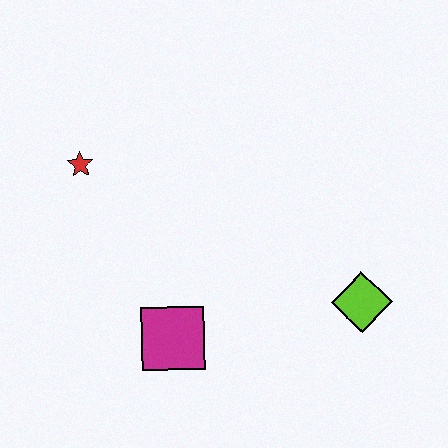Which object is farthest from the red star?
The lime diamond is farthest from the red star.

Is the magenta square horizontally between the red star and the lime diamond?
Yes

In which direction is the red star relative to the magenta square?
The red star is above the magenta square.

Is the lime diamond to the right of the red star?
Yes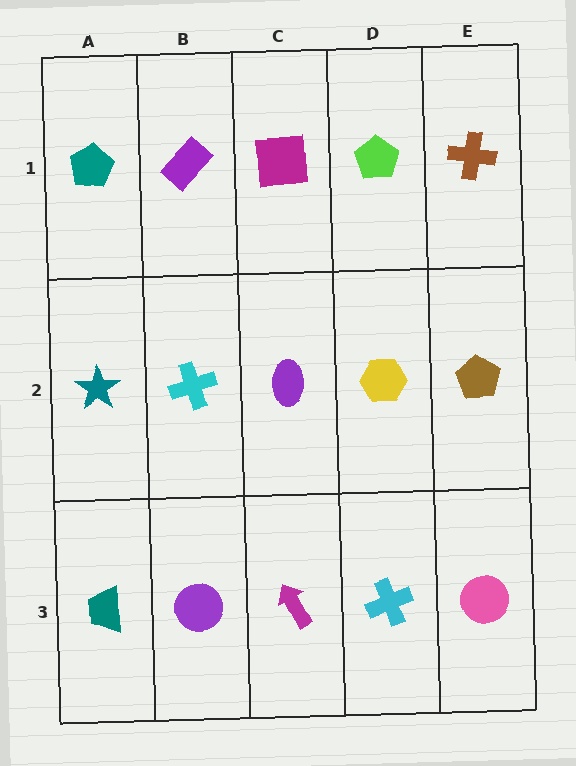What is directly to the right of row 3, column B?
A magenta arrow.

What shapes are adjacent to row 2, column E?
A brown cross (row 1, column E), a pink circle (row 3, column E), a yellow hexagon (row 2, column D).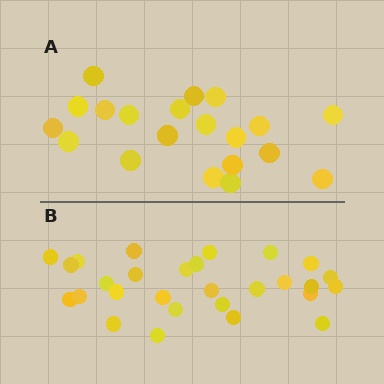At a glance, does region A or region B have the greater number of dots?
Region B (the bottom region) has more dots.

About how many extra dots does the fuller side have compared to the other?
Region B has roughly 8 or so more dots than region A.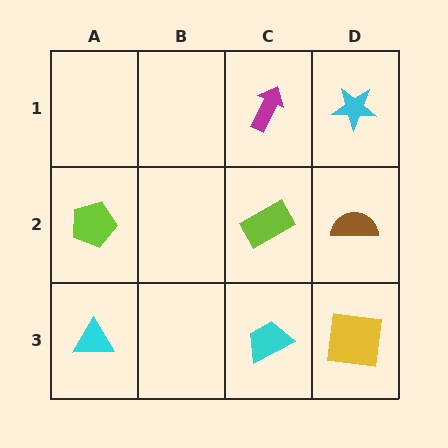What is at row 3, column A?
A cyan triangle.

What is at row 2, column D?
A brown semicircle.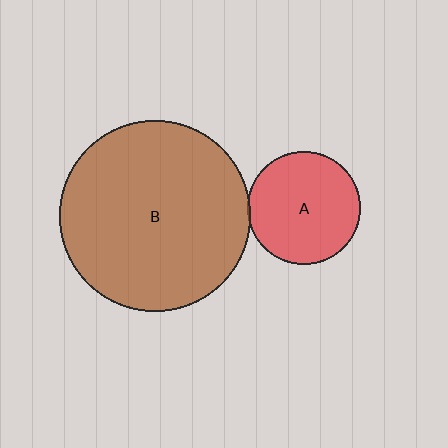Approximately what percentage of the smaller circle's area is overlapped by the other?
Approximately 5%.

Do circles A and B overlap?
Yes.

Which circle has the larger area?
Circle B (brown).